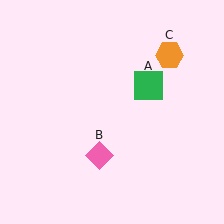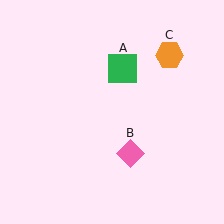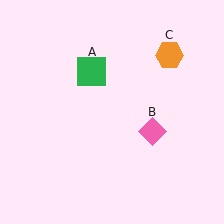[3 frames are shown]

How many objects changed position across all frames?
2 objects changed position: green square (object A), pink diamond (object B).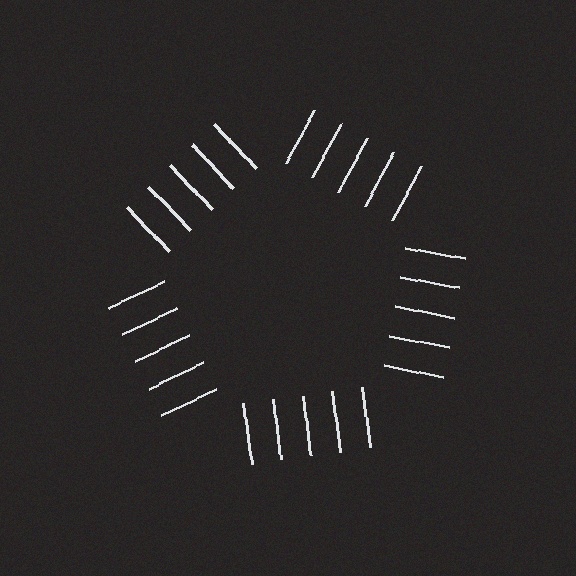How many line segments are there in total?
25 — 5 along each of the 5 edges.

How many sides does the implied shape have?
5 sides — the line-ends trace a pentagon.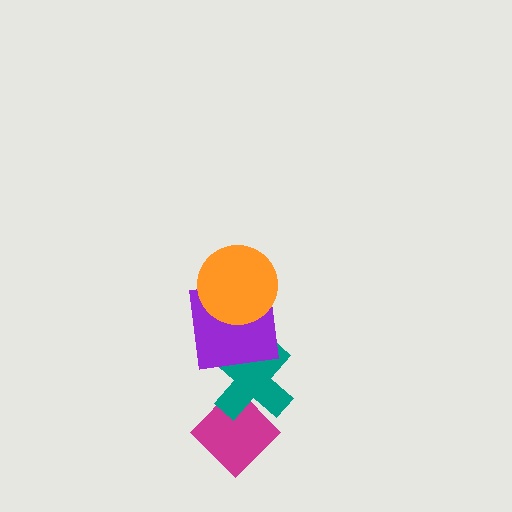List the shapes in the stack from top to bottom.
From top to bottom: the orange circle, the purple square, the teal cross, the magenta diamond.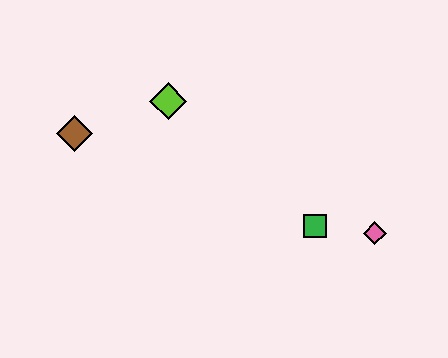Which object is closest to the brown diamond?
The lime diamond is closest to the brown diamond.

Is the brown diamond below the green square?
No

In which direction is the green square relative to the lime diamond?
The green square is to the right of the lime diamond.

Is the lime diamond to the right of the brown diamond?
Yes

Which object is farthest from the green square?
The brown diamond is farthest from the green square.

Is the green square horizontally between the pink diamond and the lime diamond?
Yes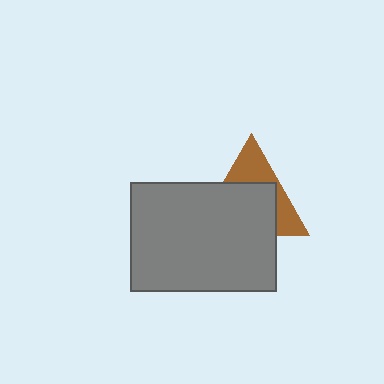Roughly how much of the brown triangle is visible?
A small part of it is visible (roughly 38%).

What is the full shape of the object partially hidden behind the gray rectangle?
The partially hidden object is a brown triangle.